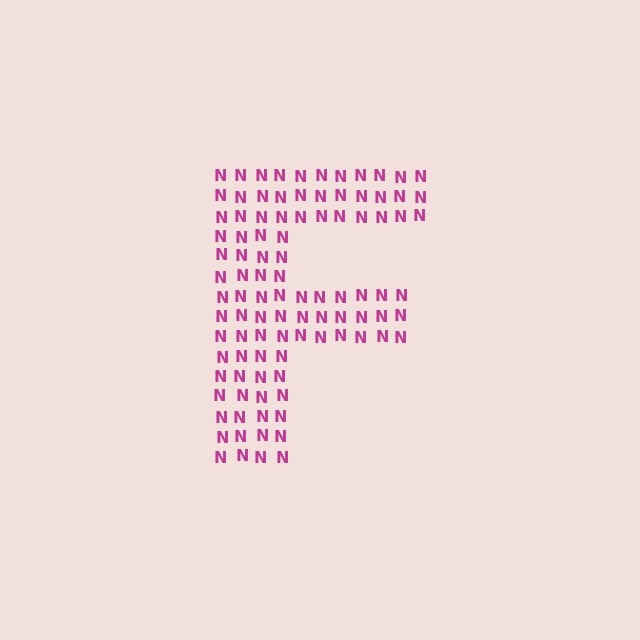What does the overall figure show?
The overall figure shows the letter F.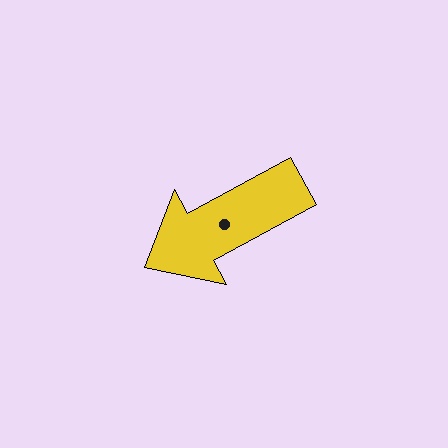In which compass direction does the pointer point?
Southwest.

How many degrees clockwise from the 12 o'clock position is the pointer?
Approximately 242 degrees.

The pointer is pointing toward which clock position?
Roughly 8 o'clock.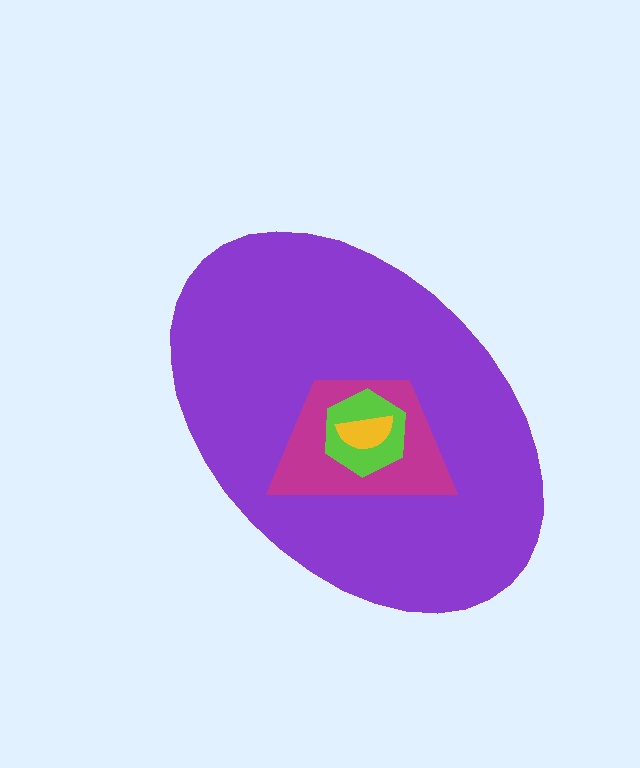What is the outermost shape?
The purple ellipse.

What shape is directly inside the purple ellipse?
The magenta trapezoid.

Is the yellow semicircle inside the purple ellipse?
Yes.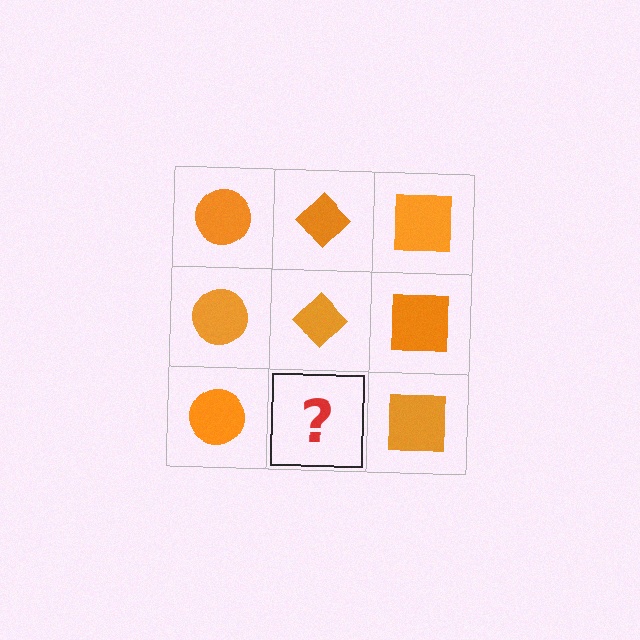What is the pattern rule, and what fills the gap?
The rule is that each column has a consistent shape. The gap should be filled with an orange diamond.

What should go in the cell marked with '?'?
The missing cell should contain an orange diamond.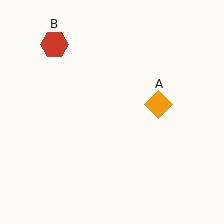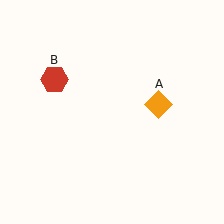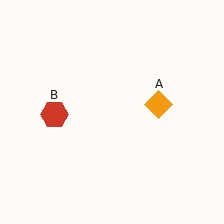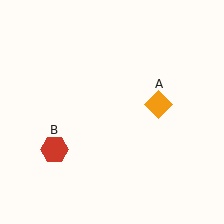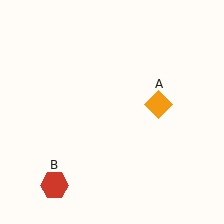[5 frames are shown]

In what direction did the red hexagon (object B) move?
The red hexagon (object B) moved down.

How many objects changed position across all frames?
1 object changed position: red hexagon (object B).